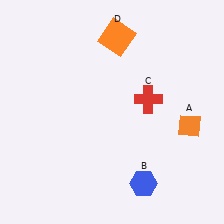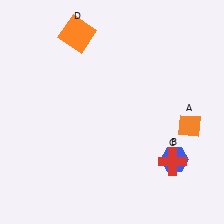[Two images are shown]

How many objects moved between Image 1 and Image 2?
3 objects moved between the two images.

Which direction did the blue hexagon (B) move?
The blue hexagon (B) moved right.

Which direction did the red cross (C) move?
The red cross (C) moved down.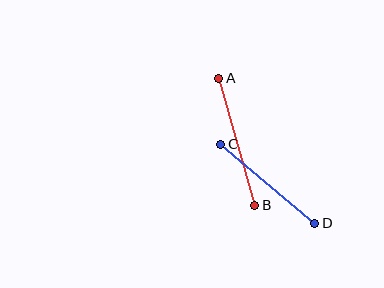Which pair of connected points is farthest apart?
Points A and B are farthest apart.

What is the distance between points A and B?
The distance is approximately 132 pixels.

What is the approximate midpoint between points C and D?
The midpoint is at approximately (268, 184) pixels.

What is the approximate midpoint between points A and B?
The midpoint is at approximately (237, 142) pixels.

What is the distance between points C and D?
The distance is approximately 122 pixels.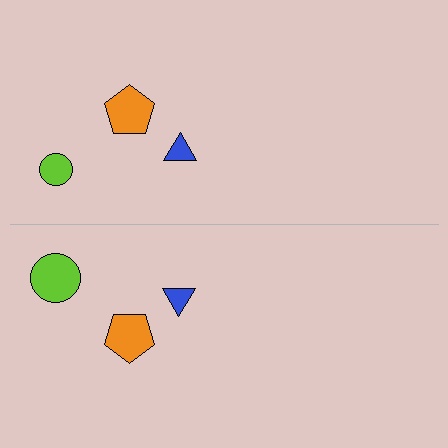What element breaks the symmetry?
The lime circle on the bottom side has a different size than its mirror counterpart.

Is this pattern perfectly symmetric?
No, the pattern is not perfectly symmetric. The lime circle on the bottom side has a different size than its mirror counterpart.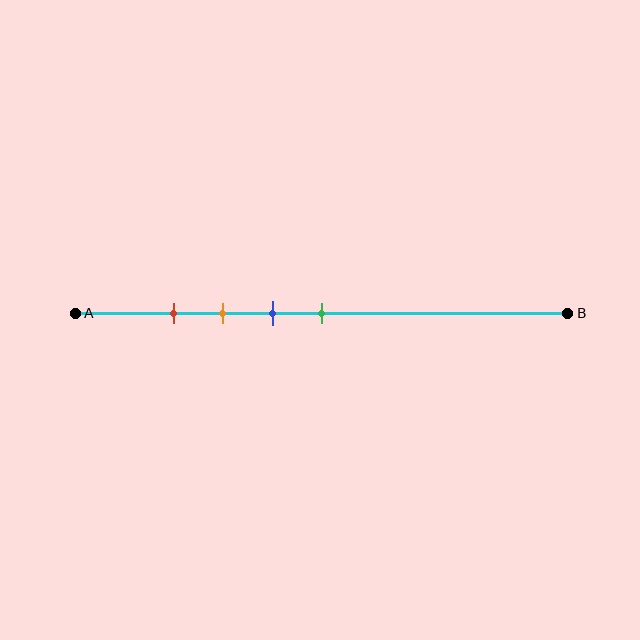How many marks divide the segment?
There are 4 marks dividing the segment.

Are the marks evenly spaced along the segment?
Yes, the marks are approximately evenly spaced.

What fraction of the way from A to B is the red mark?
The red mark is approximately 20% (0.2) of the way from A to B.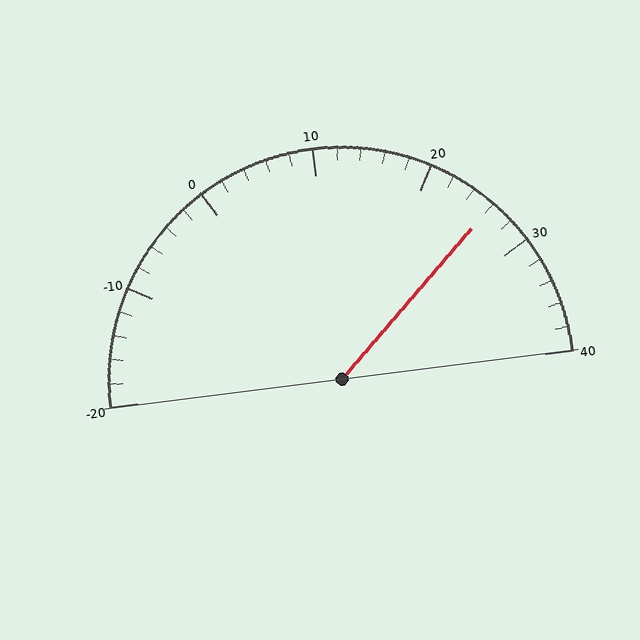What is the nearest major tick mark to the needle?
The nearest major tick mark is 30.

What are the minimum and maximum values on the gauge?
The gauge ranges from -20 to 40.